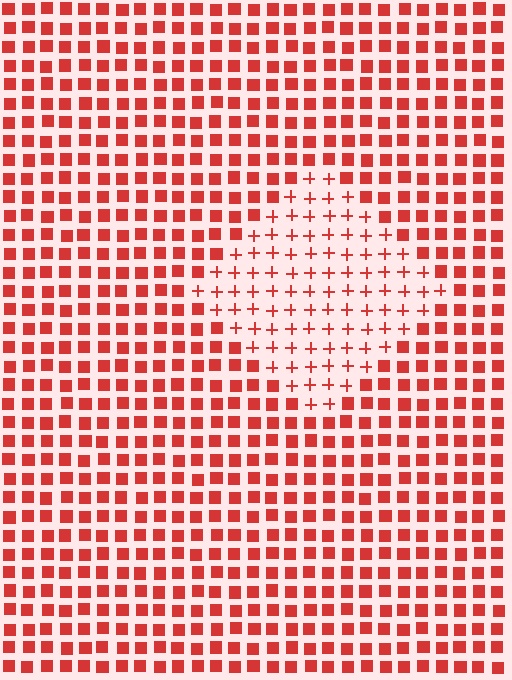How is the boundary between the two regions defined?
The boundary is defined by a change in element shape: plus signs inside vs. squares outside. All elements share the same color and spacing.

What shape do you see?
I see a diamond.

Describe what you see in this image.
The image is filled with small red elements arranged in a uniform grid. A diamond-shaped region contains plus signs, while the surrounding area contains squares. The boundary is defined purely by the change in element shape.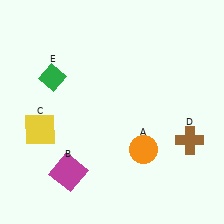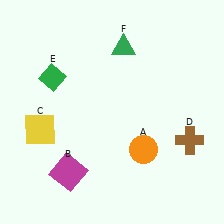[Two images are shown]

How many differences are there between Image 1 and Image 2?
There is 1 difference between the two images.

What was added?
A green triangle (F) was added in Image 2.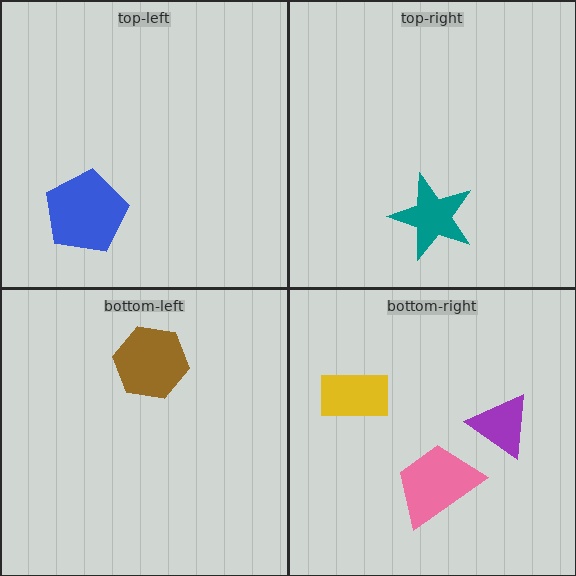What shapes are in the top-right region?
The teal star.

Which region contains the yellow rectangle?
The bottom-right region.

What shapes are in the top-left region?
The blue pentagon.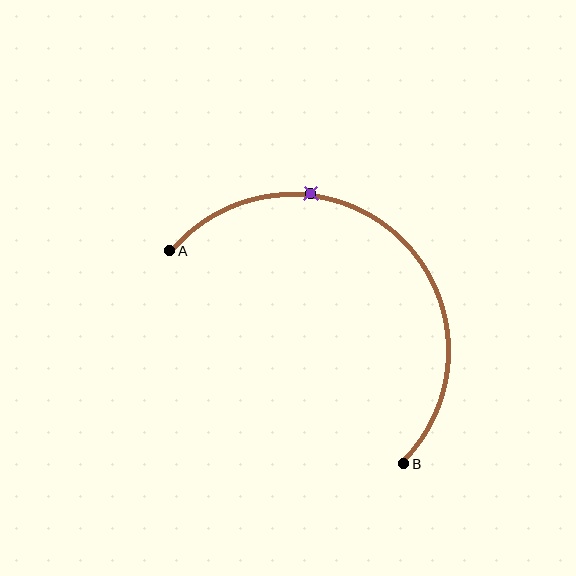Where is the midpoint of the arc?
The arc midpoint is the point on the curve farthest from the straight line joining A and B. It sits above and to the right of that line.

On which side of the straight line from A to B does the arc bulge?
The arc bulges above and to the right of the straight line connecting A and B.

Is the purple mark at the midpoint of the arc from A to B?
No. The purple mark lies on the arc but is closer to endpoint A. The arc midpoint would be at the point on the curve equidistant along the arc from both A and B.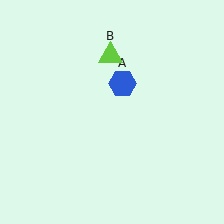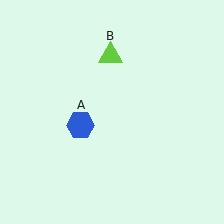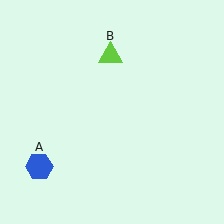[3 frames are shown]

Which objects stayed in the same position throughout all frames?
Lime triangle (object B) remained stationary.